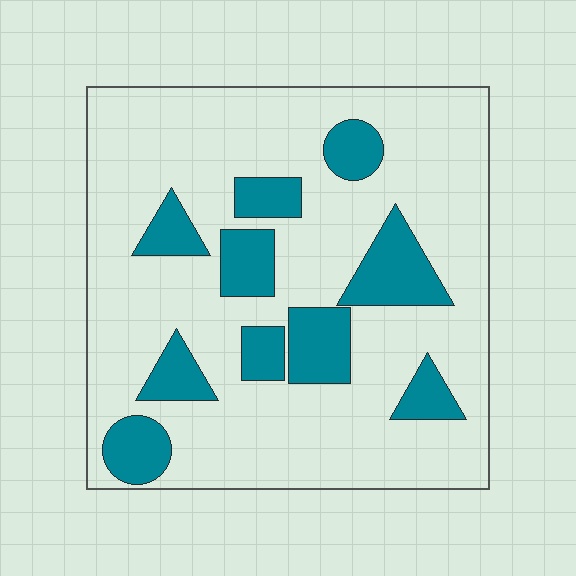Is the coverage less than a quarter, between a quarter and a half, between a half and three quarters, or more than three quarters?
Less than a quarter.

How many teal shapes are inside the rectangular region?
10.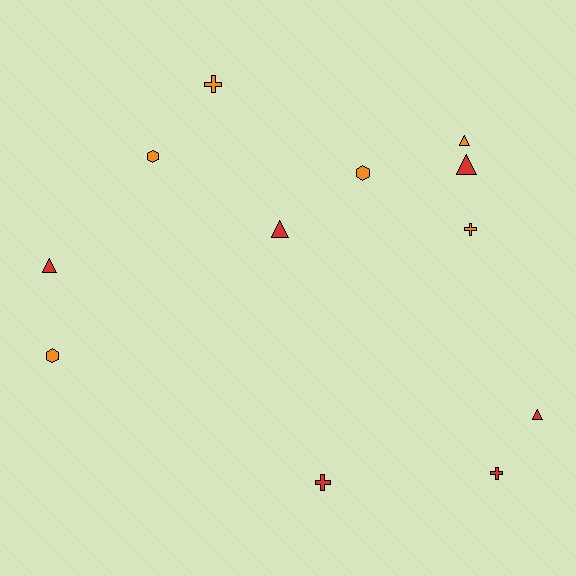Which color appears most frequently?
Orange, with 6 objects.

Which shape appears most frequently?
Triangle, with 5 objects.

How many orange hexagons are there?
There are 3 orange hexagons.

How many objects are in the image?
There are 12 objects.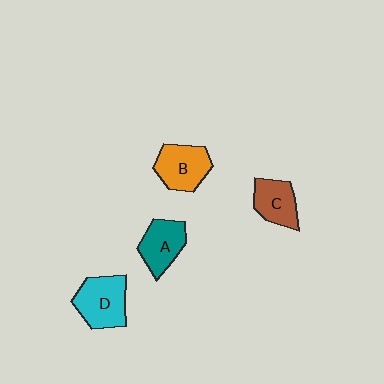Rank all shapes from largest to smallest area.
From largest to smallest: D (cyan), B (orange), A (teal), C (brown).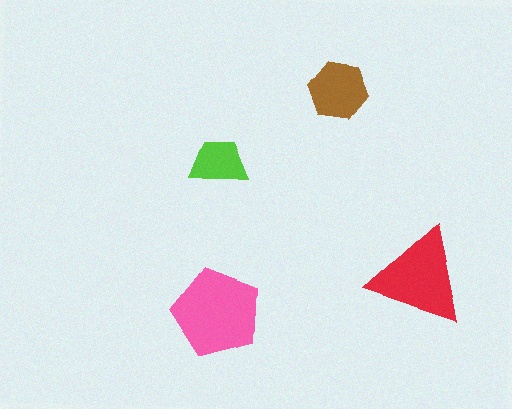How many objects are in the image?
There are 4 objects in the image.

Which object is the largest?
The pink pentagon.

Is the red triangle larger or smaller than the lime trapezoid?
Larger.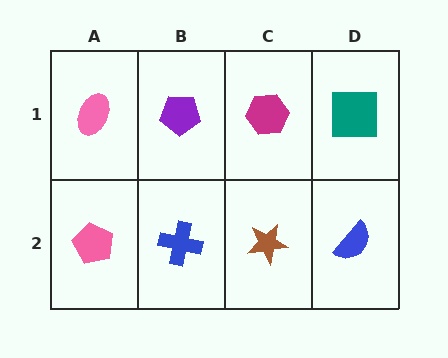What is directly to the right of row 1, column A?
A purple pentagon.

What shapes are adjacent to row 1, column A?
A pink pentagon (row 2, column A), a purple pentagon (row 1, column B).